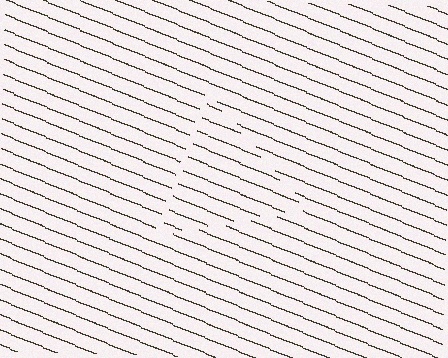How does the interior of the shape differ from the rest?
The interior of the shape contains the same grating, shifted by half a period — the contour is defined by the phase discontinuity where line-ends from the inner and outer gratings abut.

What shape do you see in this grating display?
An illusory triangle. The interior of the shape contains the same grating, shifted by half a period — the contour is defined by the phase discontinuity where line-ends from the inner and outer gratings abut.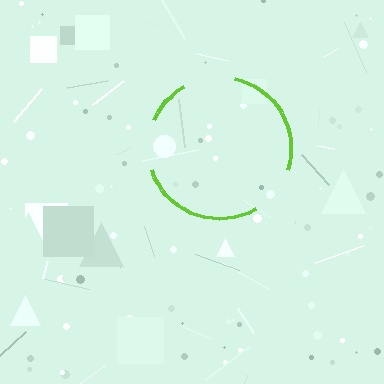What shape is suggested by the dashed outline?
The dashed outline suggests a circle.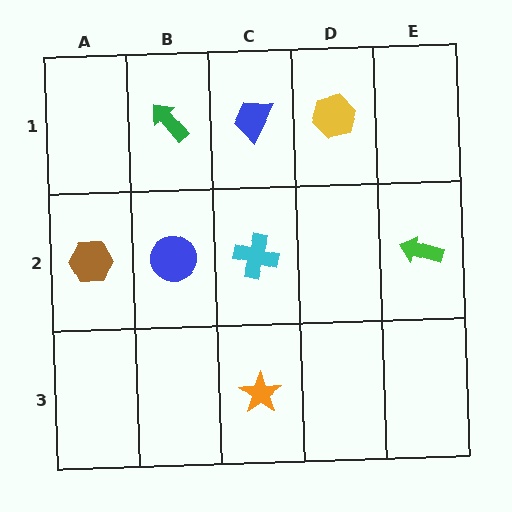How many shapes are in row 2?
4 shapes.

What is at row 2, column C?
A cyan cross.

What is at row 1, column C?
A blue trapezoid.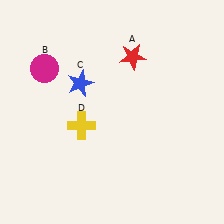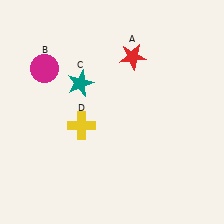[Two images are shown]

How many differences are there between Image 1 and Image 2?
There is 1 difference between the two images.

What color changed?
The star (C) changed from blue in Image 1 to teal in Image 2.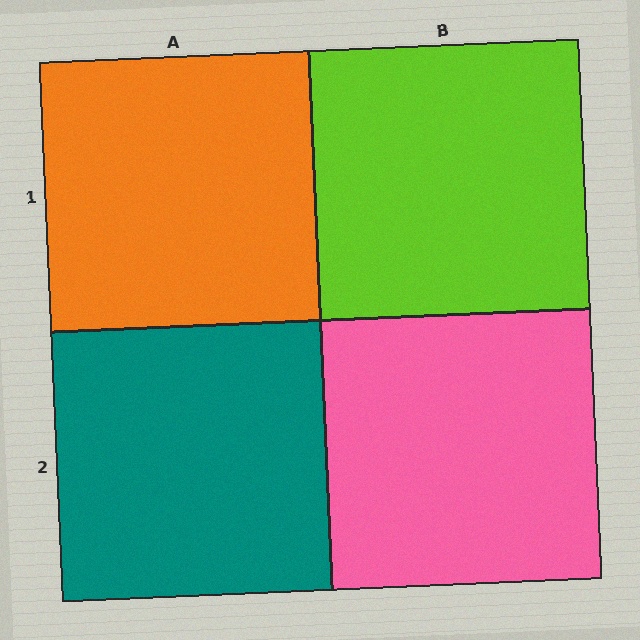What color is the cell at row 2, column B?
Pink.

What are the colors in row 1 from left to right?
Orange, lime.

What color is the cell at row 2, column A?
Teal.